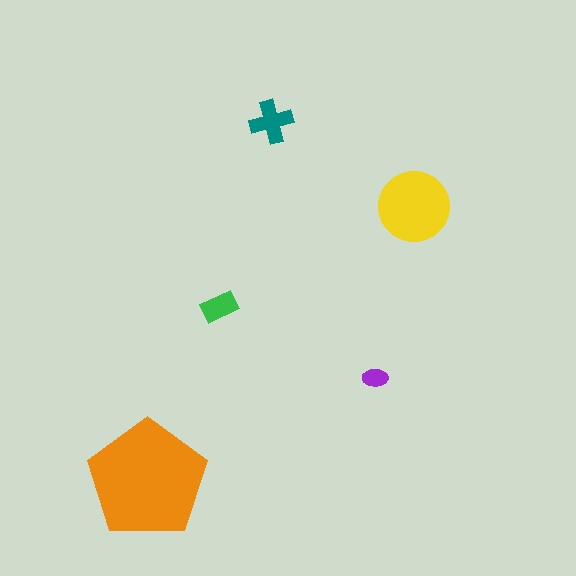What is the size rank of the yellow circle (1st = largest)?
2nd.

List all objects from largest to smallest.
The orange pentagon, the yellow circle, the teal cross, the green rectangle, the purple ellipse.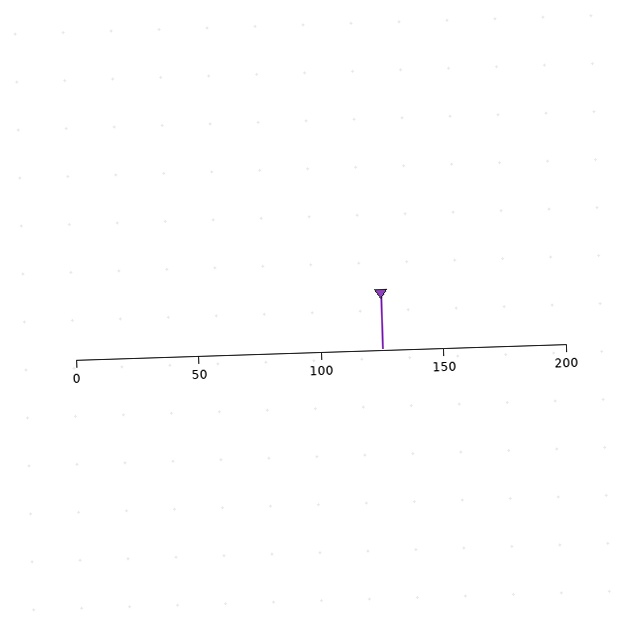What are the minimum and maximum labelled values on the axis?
The axis runs from 0 to 200.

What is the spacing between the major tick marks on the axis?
The major ticks are spaced 50 apart.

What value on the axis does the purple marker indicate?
The marker indicates approximately 125.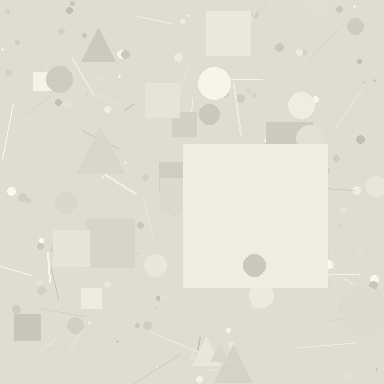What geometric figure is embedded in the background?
A square is embedded in the background.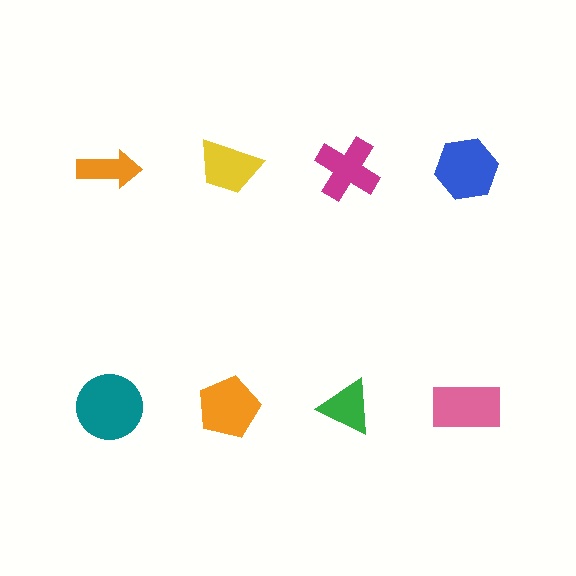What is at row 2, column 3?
A green triangle.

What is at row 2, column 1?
A teal circle.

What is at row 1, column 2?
A yellow trapezoid.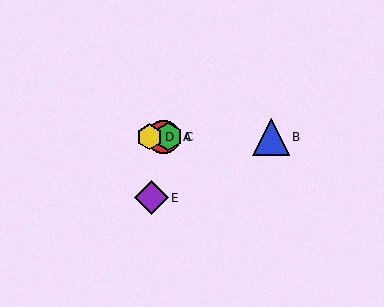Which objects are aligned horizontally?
Objects A, B, C, D are aligned horizontally.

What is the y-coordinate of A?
Object A is at y≈137.